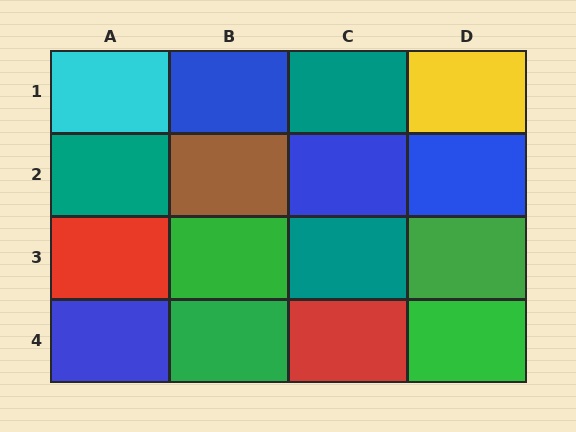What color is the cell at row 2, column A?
Teal.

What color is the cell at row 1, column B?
Blue.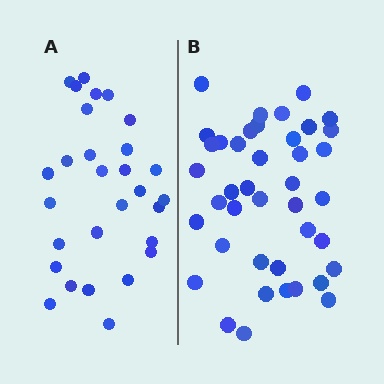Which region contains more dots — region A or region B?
Region B (the right region) has more dots.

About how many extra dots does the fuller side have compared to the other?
Region B has roughly 12 or so more dots than region A.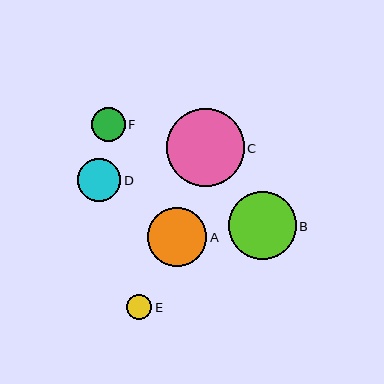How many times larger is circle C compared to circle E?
Circle C is approximately 3.0 times the size of circle E.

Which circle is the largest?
Circle C is the largest with a size of approximately 78 pixels.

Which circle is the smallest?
Circle E is the smallest with a size of approximately 26 pixels.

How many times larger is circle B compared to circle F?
Circle B is approximately 2.0 times the size of circle F.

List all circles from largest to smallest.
From largest to smallest: C, B, A, D, F, E.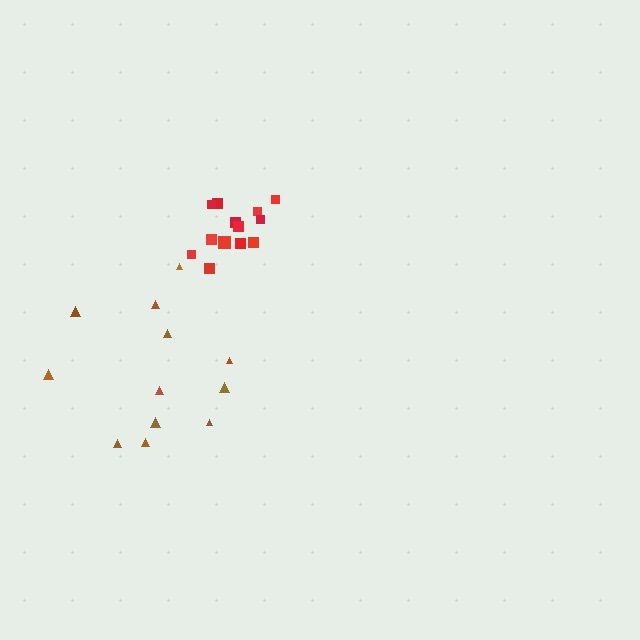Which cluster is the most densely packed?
Red.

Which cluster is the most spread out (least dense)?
Brown.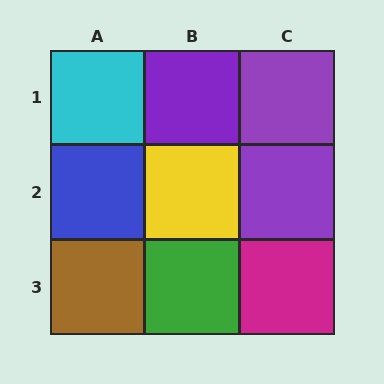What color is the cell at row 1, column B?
Purple.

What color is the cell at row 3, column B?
Green.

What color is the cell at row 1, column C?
Purple.